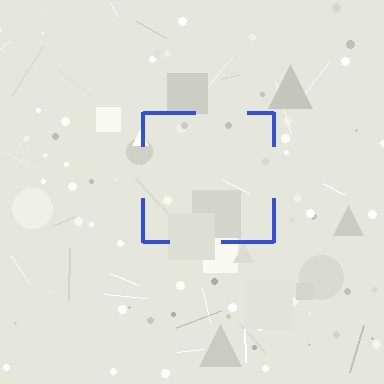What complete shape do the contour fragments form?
The contour fragments form a square.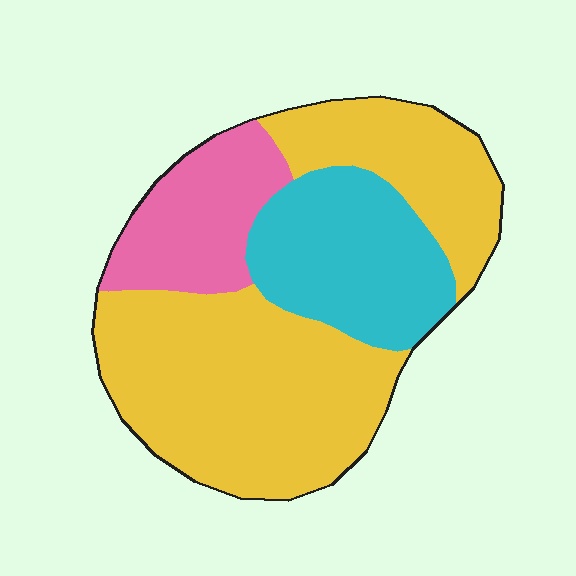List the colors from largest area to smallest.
From largest to smallest: yellow, cyan, pink.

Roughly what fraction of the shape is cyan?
Cyan covers about 25% of the shape.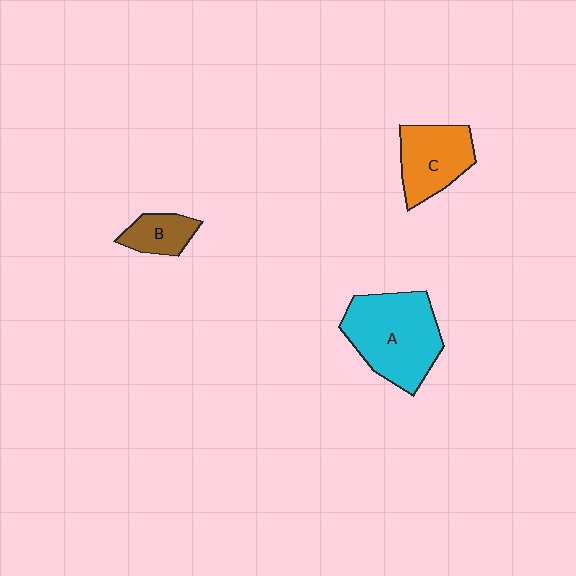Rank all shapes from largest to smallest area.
From largest to smallest: A (cyan), C (orange), B (brown).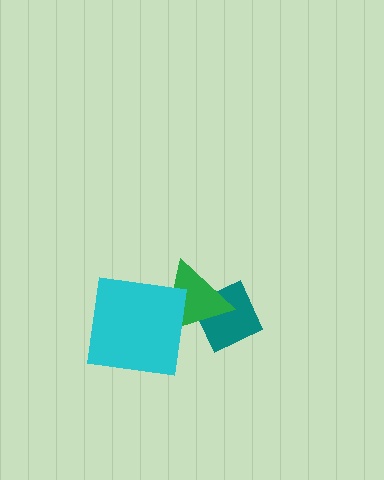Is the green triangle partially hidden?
Yes, it is partially covered by another shape.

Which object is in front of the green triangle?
The cyan square is in front of the green triangle.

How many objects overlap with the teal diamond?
1 object overlaps with the teal diamond.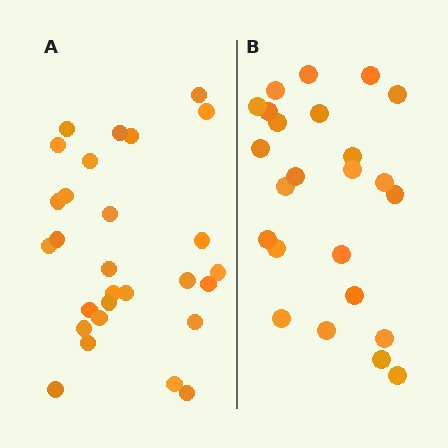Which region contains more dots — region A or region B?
Region A (the left region) has more dots.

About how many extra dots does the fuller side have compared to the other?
Region A has about 4 more dots than region B.